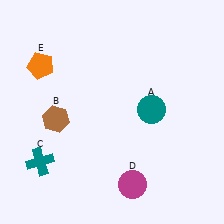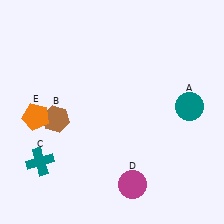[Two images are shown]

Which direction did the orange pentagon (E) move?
The orange pentagon (E) moved down.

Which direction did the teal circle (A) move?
The teal circle (A) moved right.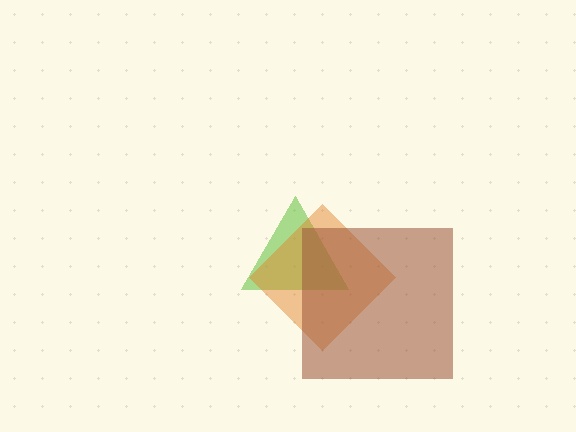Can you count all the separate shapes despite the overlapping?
Yes, there are 3 separate shapes.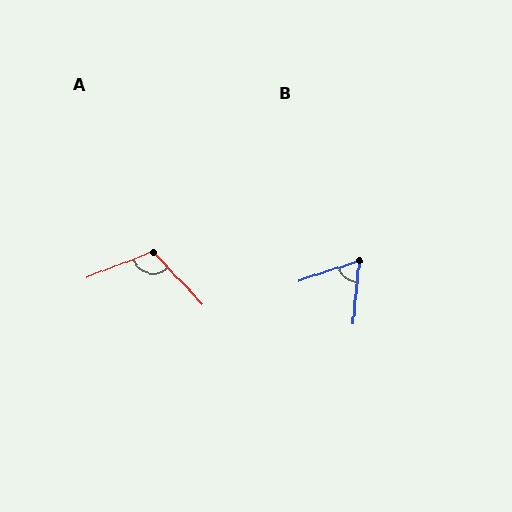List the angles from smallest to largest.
B (67°), A (112°).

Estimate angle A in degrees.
Approximately 112 degrees.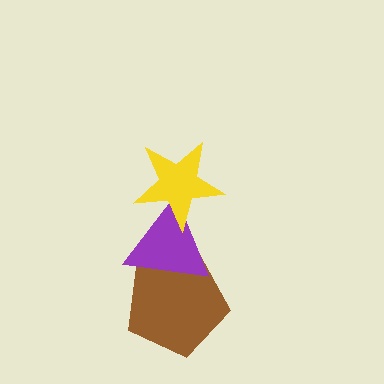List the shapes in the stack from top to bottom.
From top to bottom: the yellow star, the purple triangle, the brown pentagon.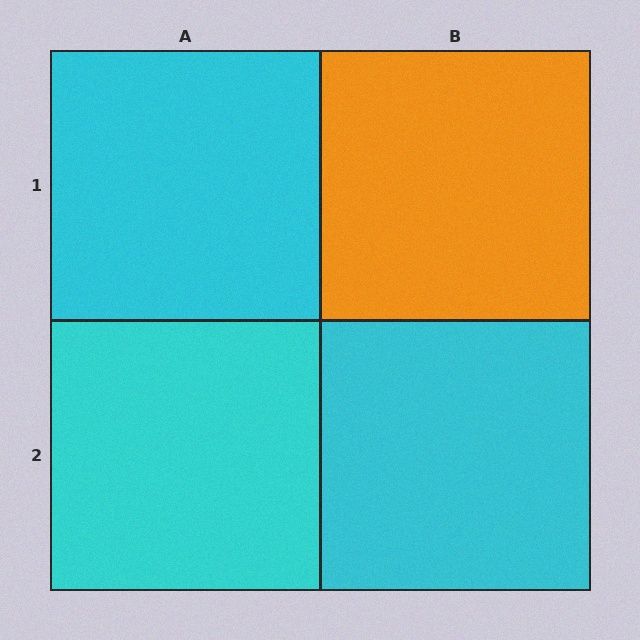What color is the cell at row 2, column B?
Cyan.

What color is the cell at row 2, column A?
Cyan.